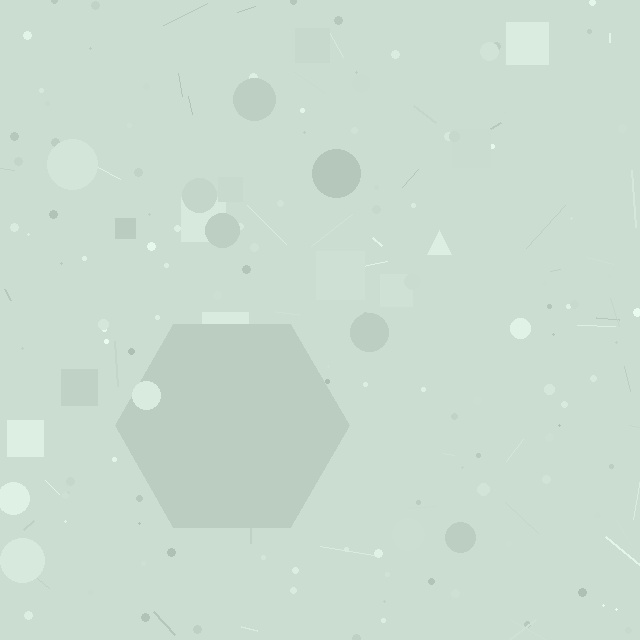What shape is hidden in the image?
A hexagon is hidden in the image.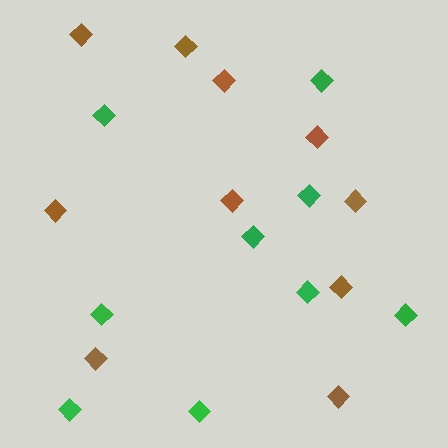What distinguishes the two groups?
There are 2 groups: one group of green diamonds (9) and one group of brown diamonds (10).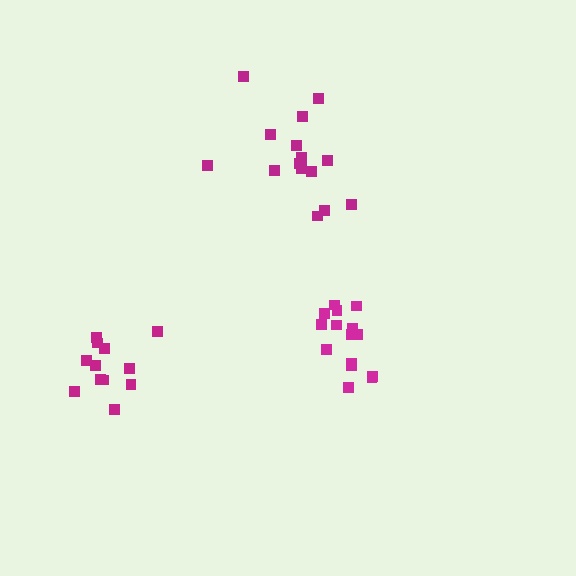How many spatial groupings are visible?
There are 3 spatial groupings.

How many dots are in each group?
Group 1: 15 dots, Group 2: 12 dots, Group 3: 15 dots (42 total).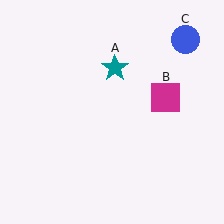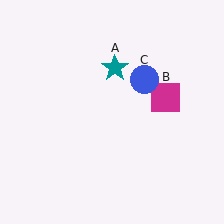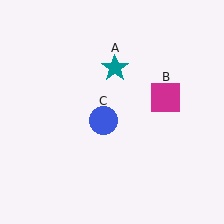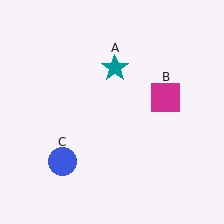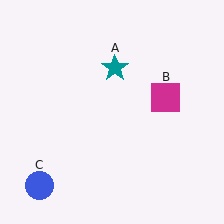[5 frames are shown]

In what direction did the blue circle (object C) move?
The blue circle (object C) moved down and to the left.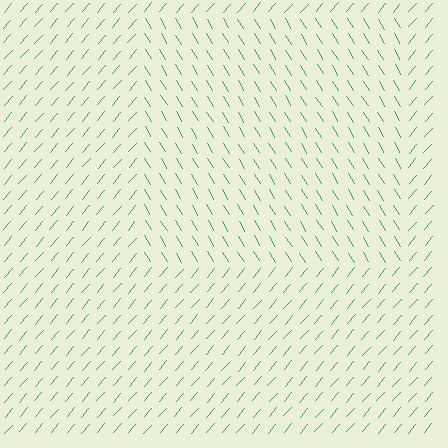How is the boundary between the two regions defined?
The boundary is defined purely by a change in line orientation (approximately 72 degrees difference). All lines are the same color and thickness.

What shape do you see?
I see a rectangle.